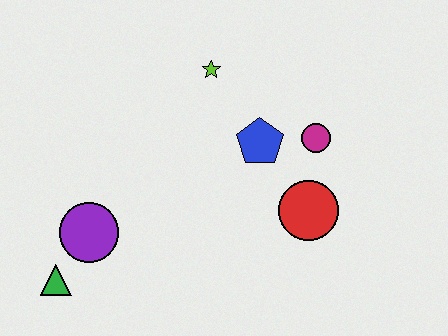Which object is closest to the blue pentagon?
The magenta circle is closest to the blue pentagon.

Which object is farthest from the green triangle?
The magenta circle is farthest from the green triangle.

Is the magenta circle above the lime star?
No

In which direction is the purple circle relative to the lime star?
The purple circle is below the lime star.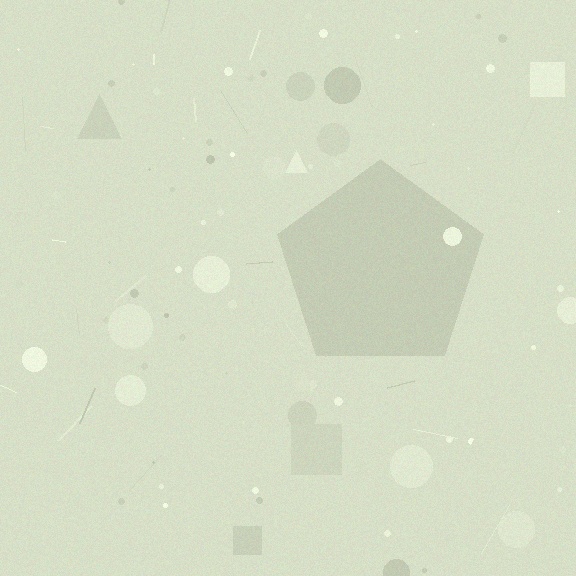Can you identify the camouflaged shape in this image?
The camouflaged shape is a pentagon.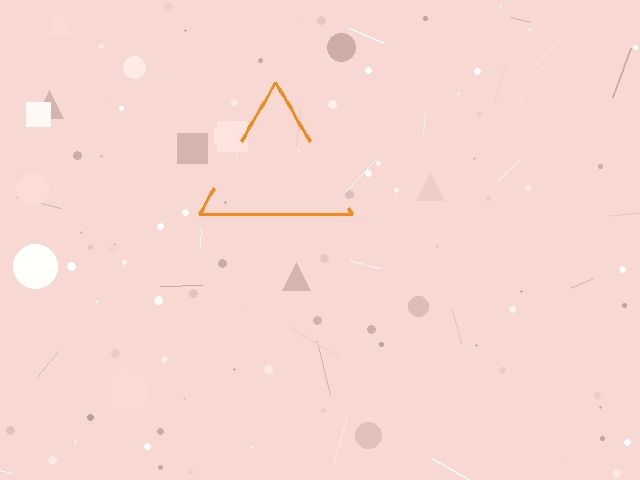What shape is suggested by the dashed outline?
The dashed outline suggests a triangle.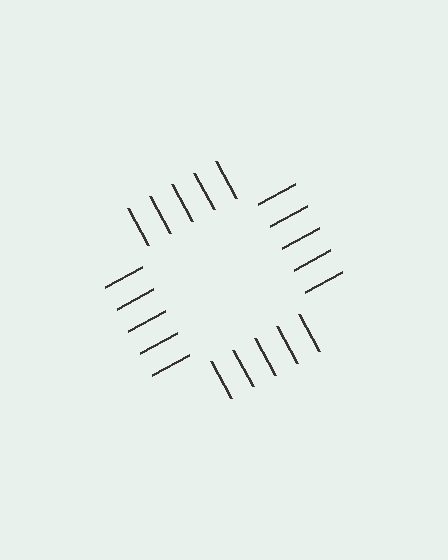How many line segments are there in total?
20 — 5 along each of the 4 edges.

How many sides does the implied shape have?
4 sides — the line-ends trace a square.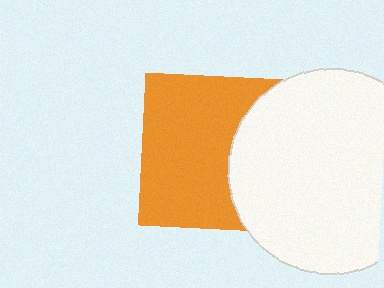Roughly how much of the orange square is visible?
About half of it is visible (roughly 64%).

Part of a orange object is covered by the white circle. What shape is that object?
It is a square.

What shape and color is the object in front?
The object in front is a white circle.